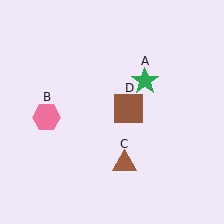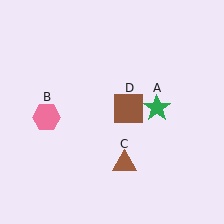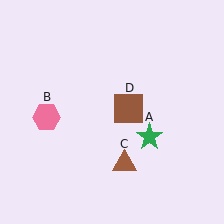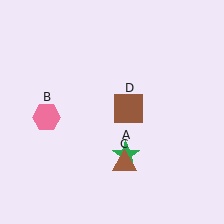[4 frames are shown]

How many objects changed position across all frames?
1 object changed position: green star (object A).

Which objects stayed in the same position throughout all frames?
Pink hexagon (object B) and brown triangle (object C) and brown square (object D) remained stationary.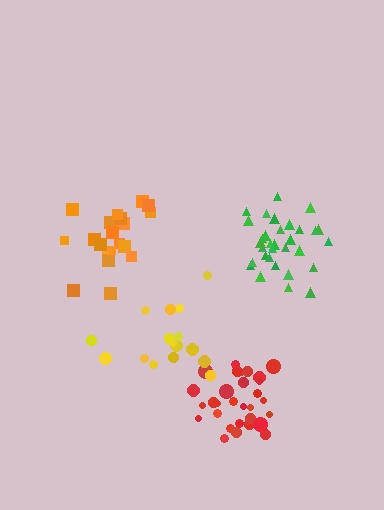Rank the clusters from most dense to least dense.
red, orange, green, yellow.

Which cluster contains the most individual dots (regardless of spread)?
Green (32).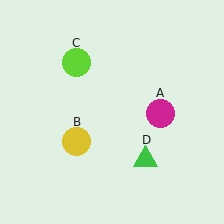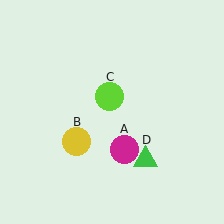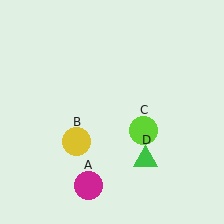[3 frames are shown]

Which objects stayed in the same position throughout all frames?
Yellow circle (object B) and green triangle (object D) remained stationary.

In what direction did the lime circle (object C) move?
The lime circle (object C) moved down and to the right.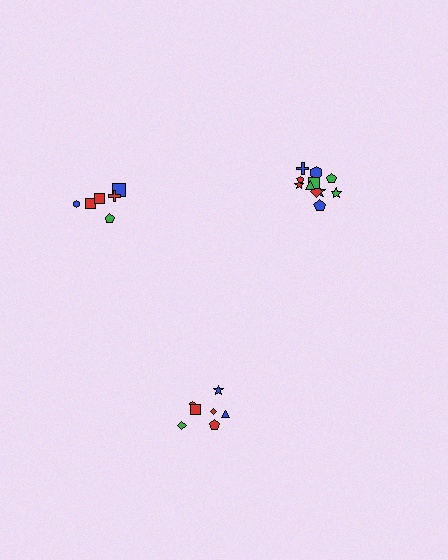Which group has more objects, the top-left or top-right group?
The top-right group.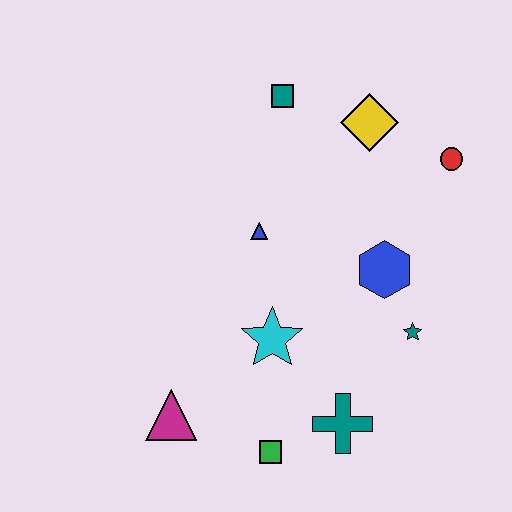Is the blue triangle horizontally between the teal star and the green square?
No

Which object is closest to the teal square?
The yellow diamond is closest to the teal square.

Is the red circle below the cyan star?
No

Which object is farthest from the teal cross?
The teal square is farthest from the teal cross.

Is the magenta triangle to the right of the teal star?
No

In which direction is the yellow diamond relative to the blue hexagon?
The yellow diamond is above the blue hexagon.